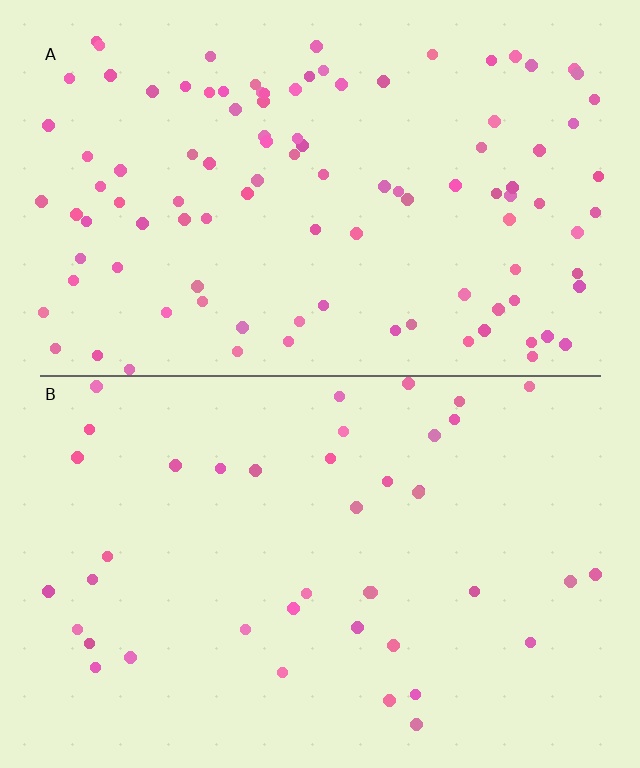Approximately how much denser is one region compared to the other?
Approximately 2.5× — region A over region B.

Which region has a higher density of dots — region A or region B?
A (the top).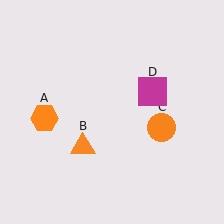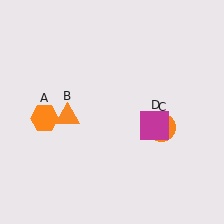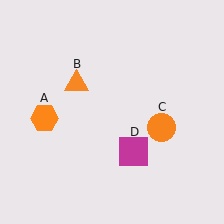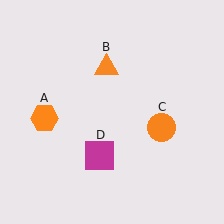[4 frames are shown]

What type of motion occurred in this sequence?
The orange triangle (object B), magenta square (object D) rotated clockwise around the center of the scene.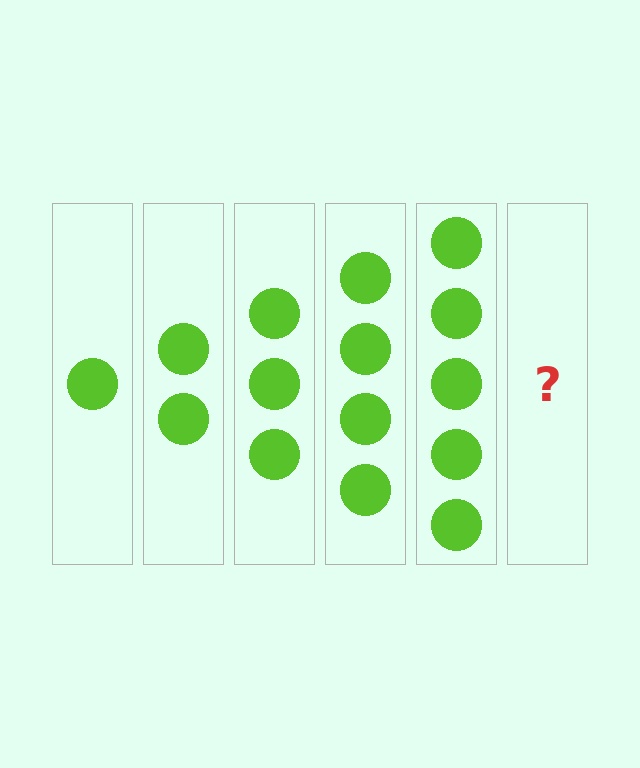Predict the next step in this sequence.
The next step is 6 circles.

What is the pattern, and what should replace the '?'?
The pattern is that each step adds one more circle. The '?' should be 6 circles.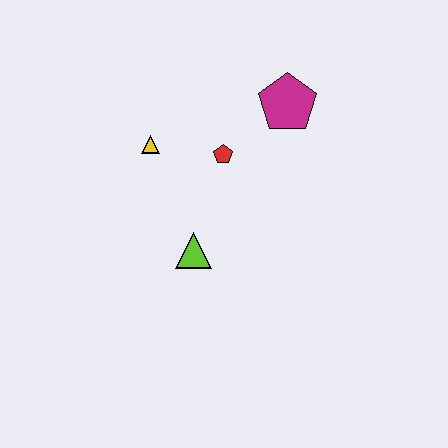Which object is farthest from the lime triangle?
The magenta pentagon is farthest from the lime triangle.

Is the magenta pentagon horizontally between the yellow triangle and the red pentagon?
No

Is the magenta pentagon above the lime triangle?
Yes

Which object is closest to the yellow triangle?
The red pentagon is closest to the yellow triangle.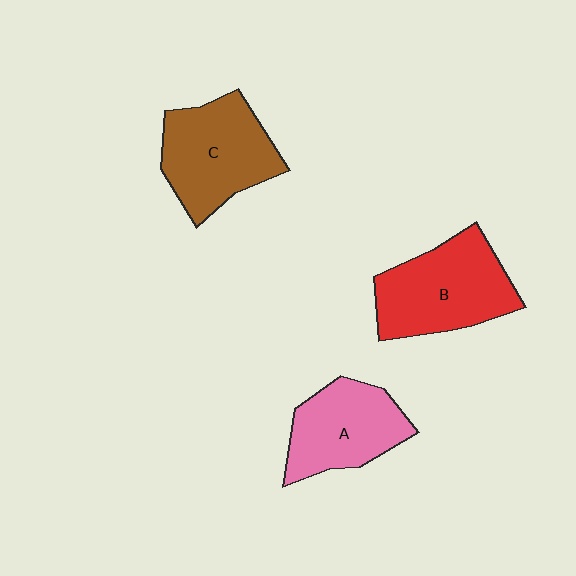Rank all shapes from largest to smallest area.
From largest to smallest: B (red), C (brown), A (pink).